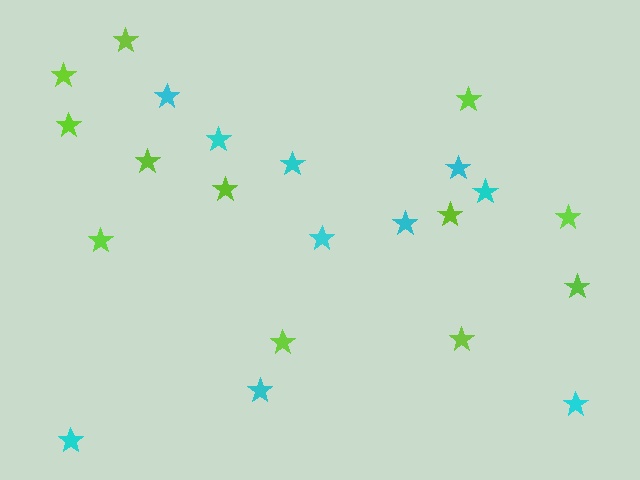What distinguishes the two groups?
There are 2 groups: one group of lime stars (12) and one group of cyan stars (10).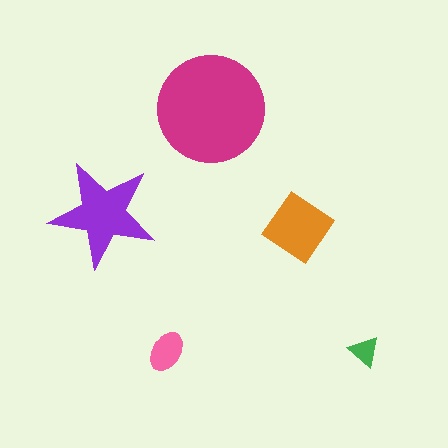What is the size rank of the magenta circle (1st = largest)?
1st.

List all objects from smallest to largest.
The green triangle, the pink ellipse, the orange diamond, the purple star, the magenta circle.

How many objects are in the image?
There are 5 objects in the image.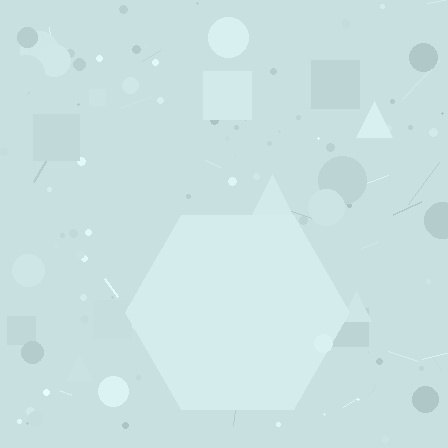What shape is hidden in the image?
A hexagon is hidden in the image.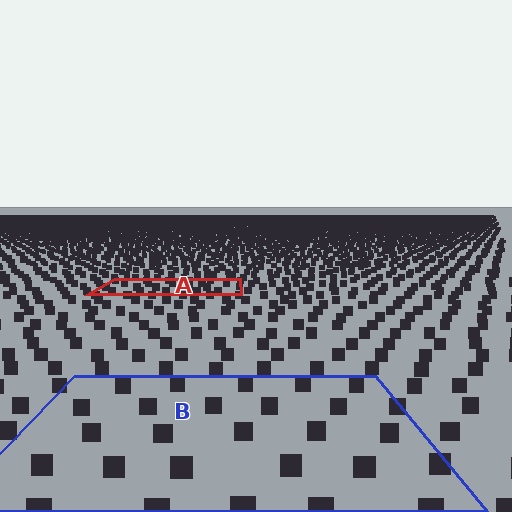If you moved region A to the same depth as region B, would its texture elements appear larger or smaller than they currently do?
They would appear larger. At a closer depth, the same texture elements are projected at a bigger on-screen size.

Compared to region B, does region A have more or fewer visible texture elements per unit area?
Region A has more texture elements per unit area — they are packed more densely because it is farther away.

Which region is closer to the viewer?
Region B is closer. The texture elements there are larger and more spread out.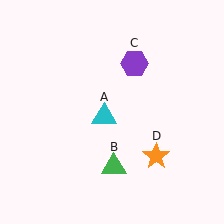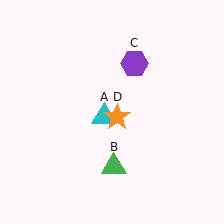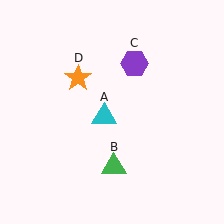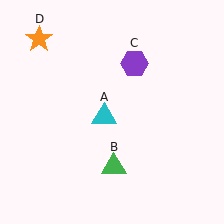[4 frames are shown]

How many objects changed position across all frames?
1 object changed position: orange star (object D).